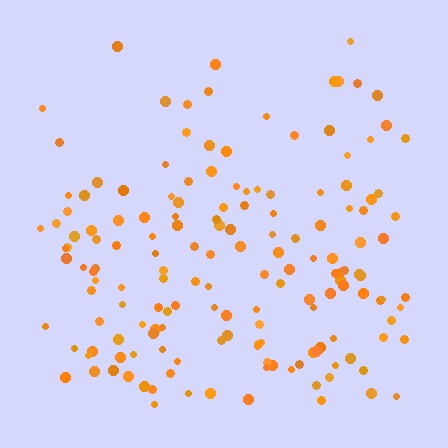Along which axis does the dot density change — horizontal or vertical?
Vertical.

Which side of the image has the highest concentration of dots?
The bottom.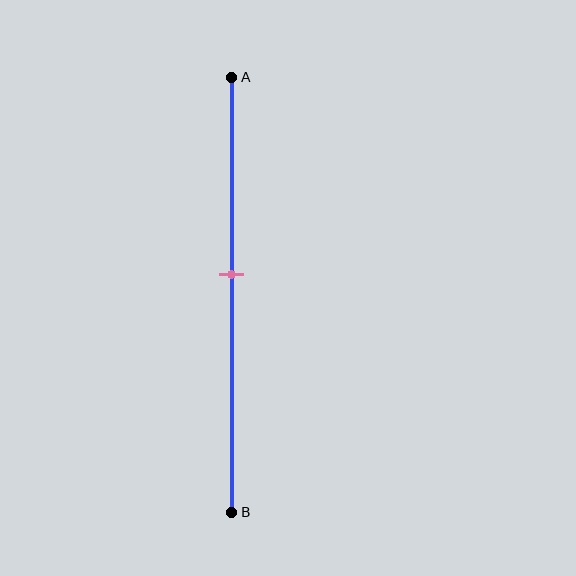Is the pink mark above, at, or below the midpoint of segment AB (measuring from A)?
The pink mark is above the midpoint of segment AB.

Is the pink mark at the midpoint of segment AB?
No, the mark is at about 45% from A, not at the 50% midpoint.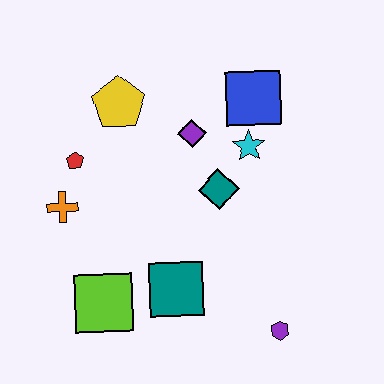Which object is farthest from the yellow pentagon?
The purple hexagon is farthest from the yellow pentagon.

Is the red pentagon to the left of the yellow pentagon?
Yes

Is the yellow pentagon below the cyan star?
No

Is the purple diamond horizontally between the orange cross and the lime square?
No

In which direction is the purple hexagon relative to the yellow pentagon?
The purple hexagon is below the yellow pentagon.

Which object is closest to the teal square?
The lime square is closest to the teal square.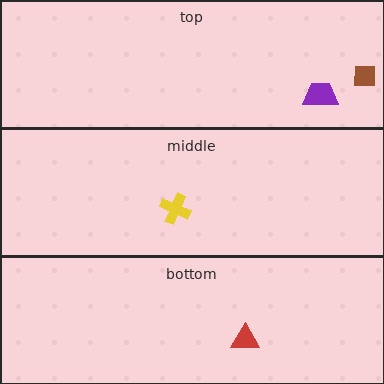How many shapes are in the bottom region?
1.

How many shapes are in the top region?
2.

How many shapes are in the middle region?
1.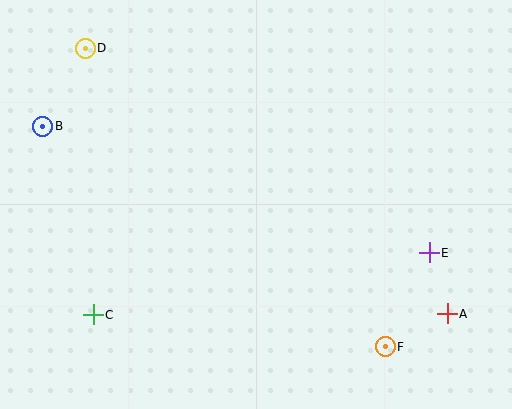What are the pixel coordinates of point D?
Point D is at (85, 48).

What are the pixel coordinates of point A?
Point A is at (447, 314).